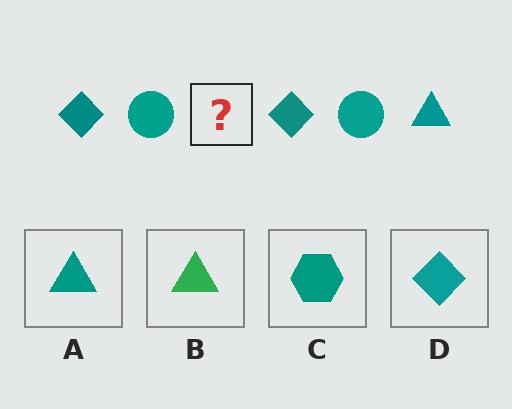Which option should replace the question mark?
Option A.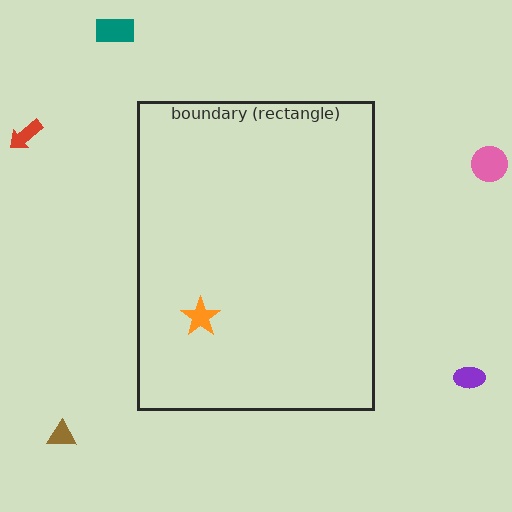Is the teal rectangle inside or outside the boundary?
Outside.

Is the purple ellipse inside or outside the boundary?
Outside.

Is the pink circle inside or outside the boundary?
Outside.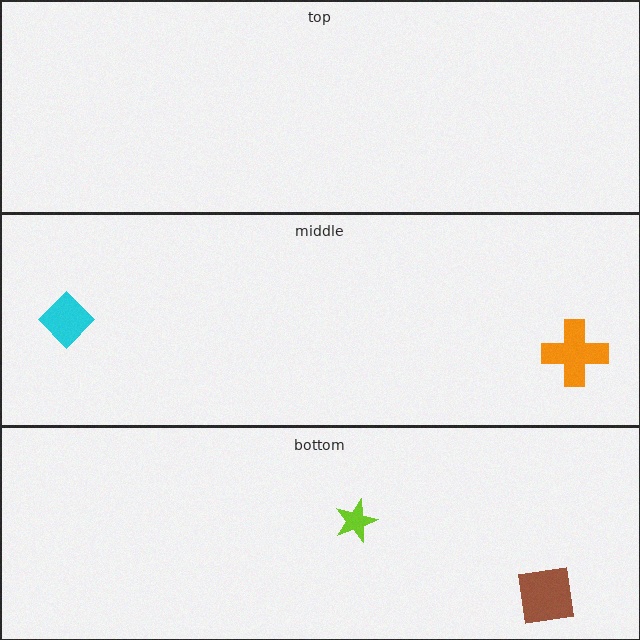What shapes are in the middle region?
The orange cross, the cyan diamond.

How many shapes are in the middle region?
2.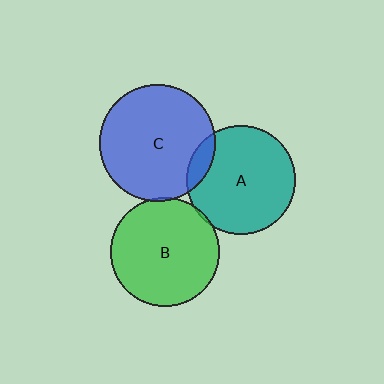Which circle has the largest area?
Circle C (blue).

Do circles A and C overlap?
Yes.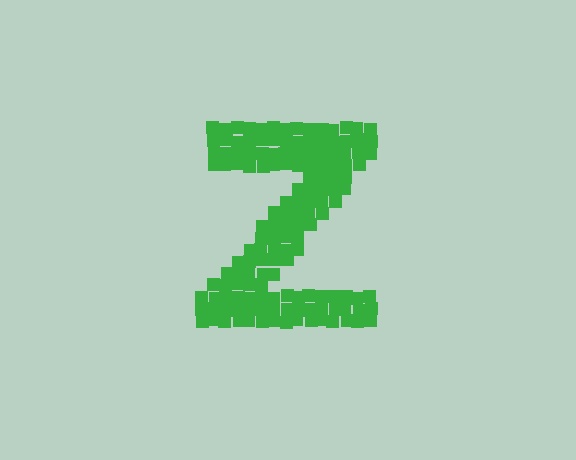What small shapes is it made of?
It is made of small squares.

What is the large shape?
The large shape is the letter Z.